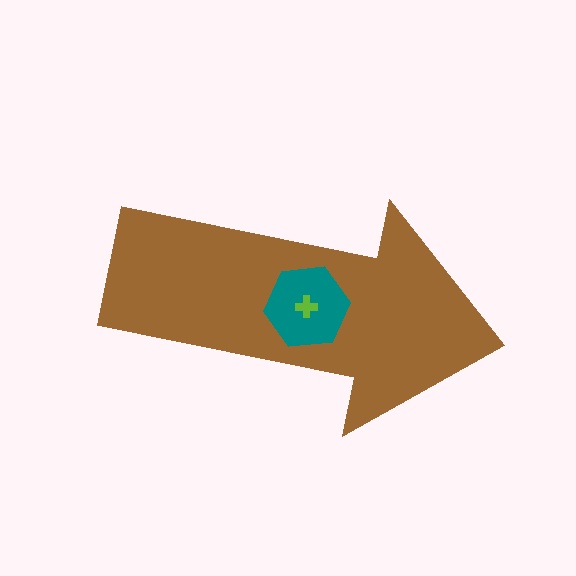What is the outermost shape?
The brown arrow.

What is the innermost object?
The lime cross.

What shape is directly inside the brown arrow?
The teal hexagon.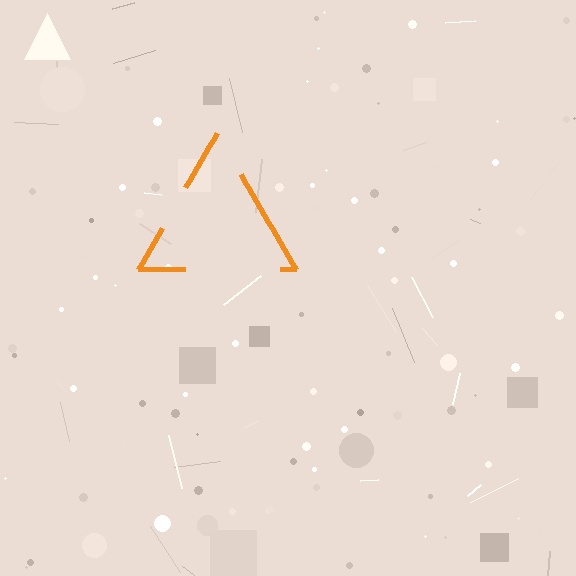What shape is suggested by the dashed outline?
The dashed outline suggests a triangle.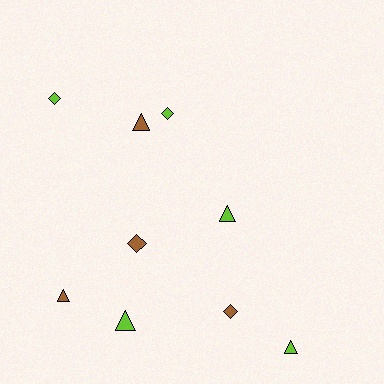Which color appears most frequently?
Lime, with 5 objects.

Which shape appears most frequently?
Triangle, with 5 objects.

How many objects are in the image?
There are 9 objects.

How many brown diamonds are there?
There are 2 brown diamonds.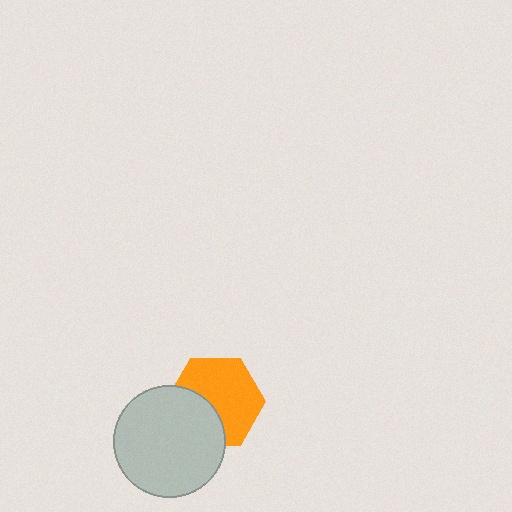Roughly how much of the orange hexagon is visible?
About half of it is visible (roughly 64%).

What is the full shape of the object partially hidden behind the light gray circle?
The partially hidden object is an orange hexagon.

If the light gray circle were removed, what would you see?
You would see the complete orange hexagon.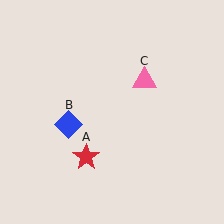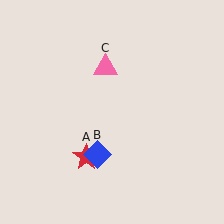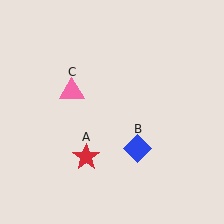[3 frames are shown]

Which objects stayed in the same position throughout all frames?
Red star (object A) remained stationary.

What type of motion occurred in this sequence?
The blue diamond (object B), pink triangle (object C) rotated counterclockwise around the center of the scene.